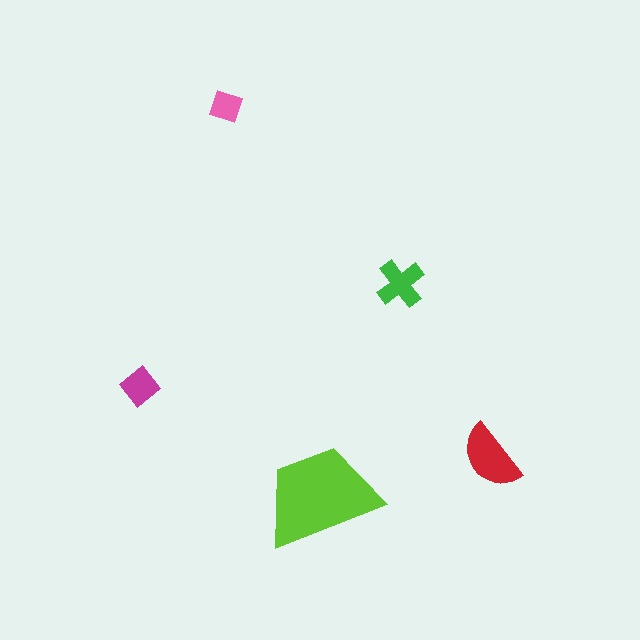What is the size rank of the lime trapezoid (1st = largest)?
1st.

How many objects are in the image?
There are 5 objects in the image.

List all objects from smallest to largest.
The pink square, the magenta diamond, the green cross, the red semicircle, the lime trapezoid.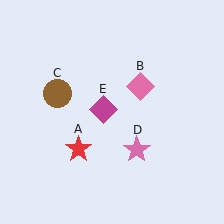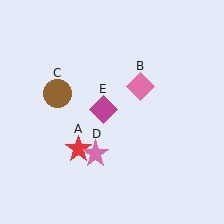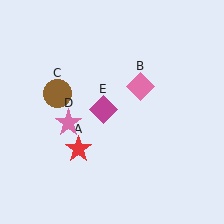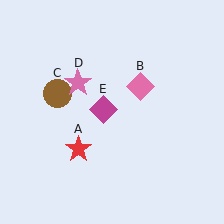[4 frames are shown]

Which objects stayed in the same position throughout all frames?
Red star (object A) and pink diamond (object B) and brown circle (object C) and magenta diamond (object E) remained stationary.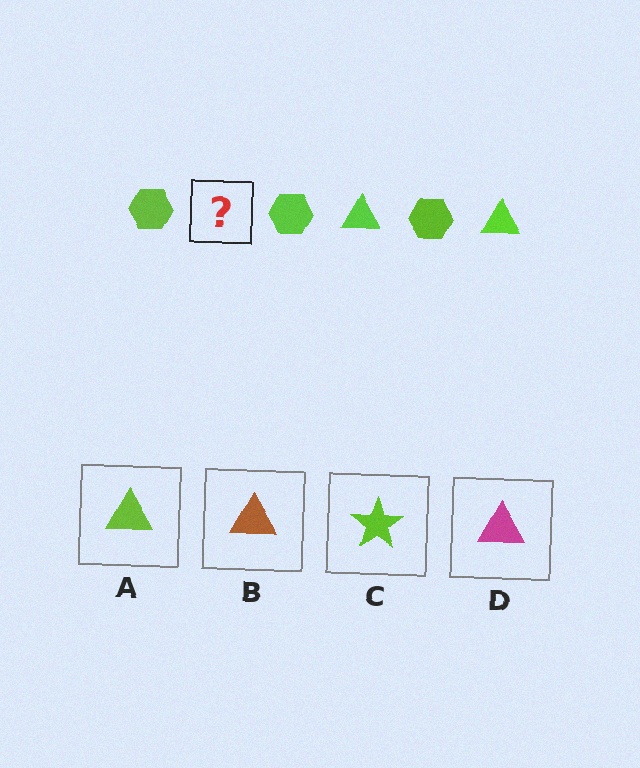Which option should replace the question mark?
Option A.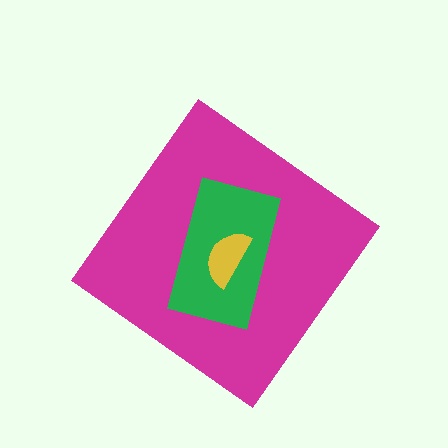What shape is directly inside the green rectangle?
The yellow semicircle.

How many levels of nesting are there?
3.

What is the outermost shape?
The magenta diamond.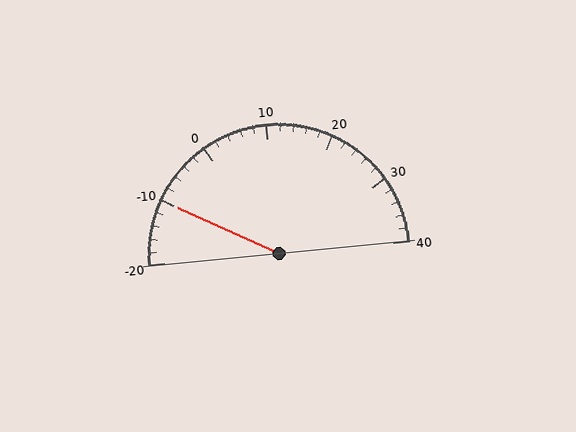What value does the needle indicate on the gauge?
The needle indicates approximately -10.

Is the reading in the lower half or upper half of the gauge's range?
The reading is in the lower half of the range (-20 to 40).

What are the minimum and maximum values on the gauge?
The gauge ranges from -20 to 40.